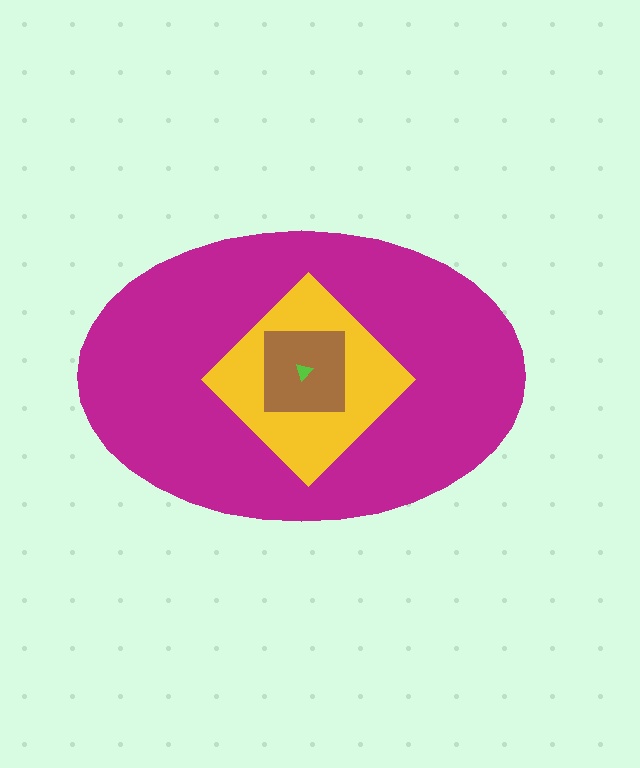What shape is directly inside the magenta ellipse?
The yellow diamond.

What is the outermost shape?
The magenta ellipse.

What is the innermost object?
The lime triangle.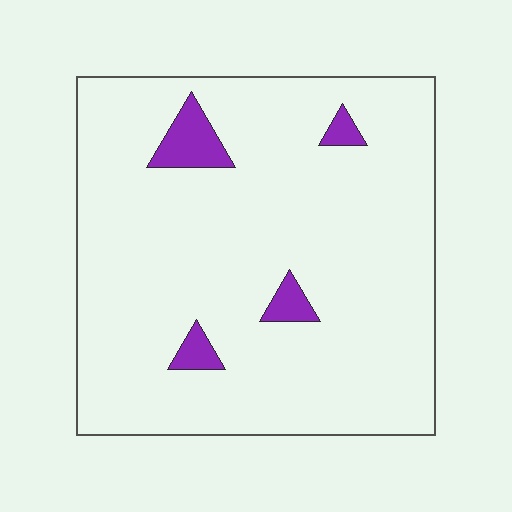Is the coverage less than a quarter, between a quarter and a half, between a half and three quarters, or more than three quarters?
Less than a quarter.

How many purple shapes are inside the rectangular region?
4.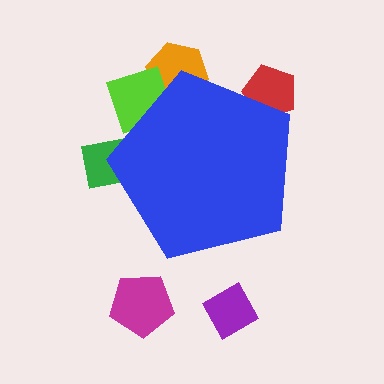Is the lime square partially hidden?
Yes, the lime square is partially hidden behind the blue pentagon.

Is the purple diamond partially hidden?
No, the purple diamond is fully visible.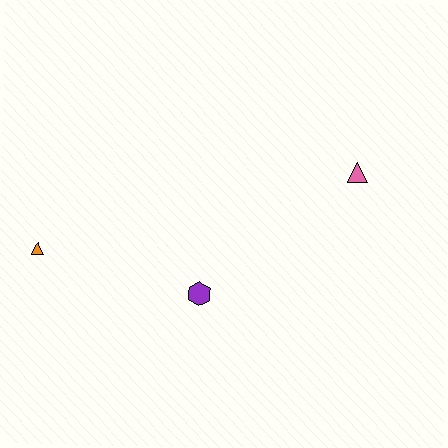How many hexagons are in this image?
There is 1 hexagon.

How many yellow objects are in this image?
There are no yellow objects.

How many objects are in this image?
There are 3 objects.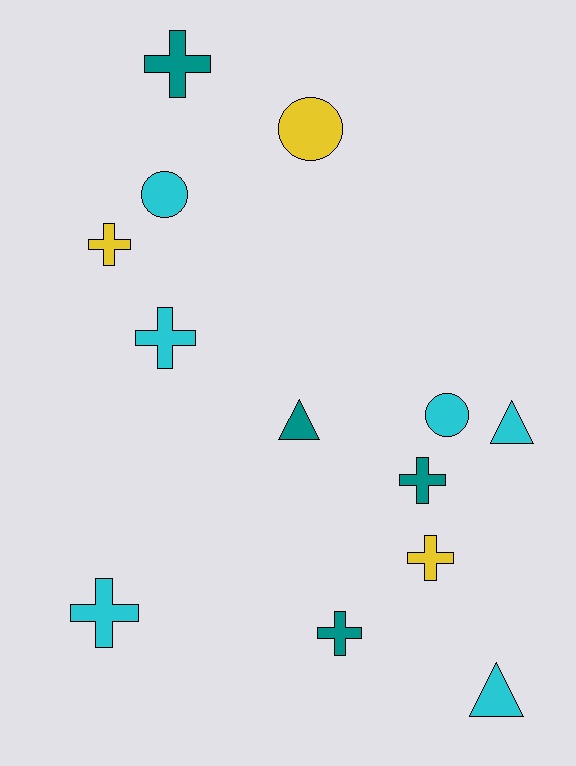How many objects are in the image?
There are 13 objects.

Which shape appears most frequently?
Cross, with 7 objects.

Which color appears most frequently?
Cyan, with 6 objects.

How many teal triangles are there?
There is 1 teal triangle.